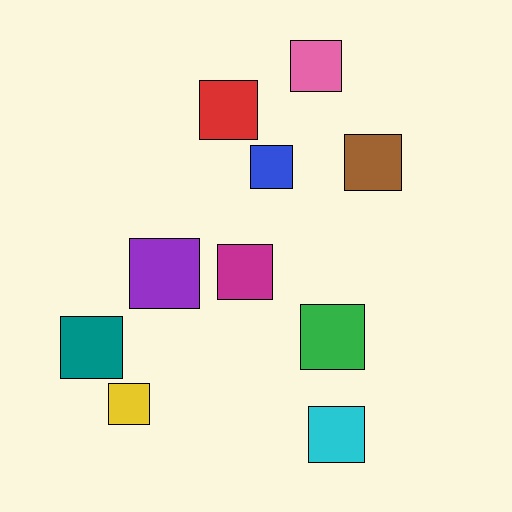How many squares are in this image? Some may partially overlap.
There are 10 squares.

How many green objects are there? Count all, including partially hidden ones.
There is 1 green object.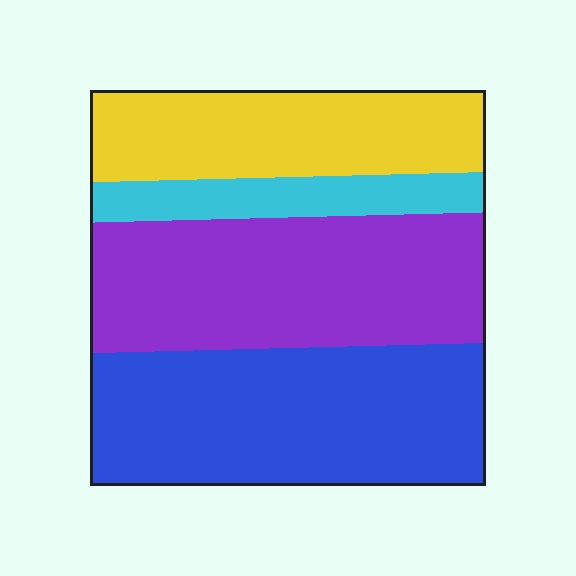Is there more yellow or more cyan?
Yellow.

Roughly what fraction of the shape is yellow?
Yellow takes up less than a quarter of the shape.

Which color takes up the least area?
Cyan, at roughly 10%.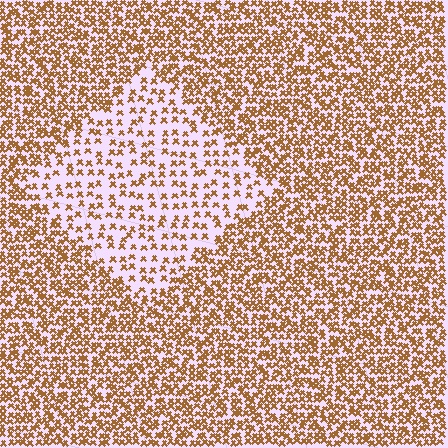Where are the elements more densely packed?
The elements are more densely packed outside the diamond boundary.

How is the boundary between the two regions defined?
The boundary is defined by a change in element density (approximately 2.3x ratio). All elements are the same color, size, and shape.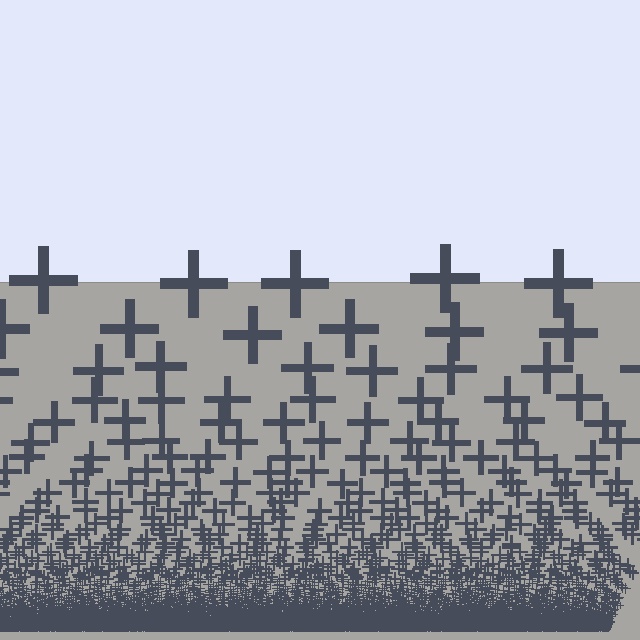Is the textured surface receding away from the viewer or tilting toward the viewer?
The surface appears to tilt toward the viewer. Texture elements get larger and sparser toward the top.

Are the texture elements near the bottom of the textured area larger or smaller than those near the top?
Smaller. The gradient is inverted — elements near the bottom are smaller and denser.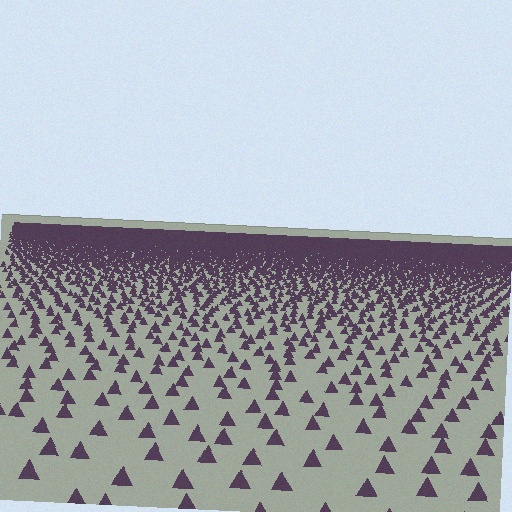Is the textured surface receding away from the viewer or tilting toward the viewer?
The surface is receding away from the viewer. Texture elements get smaller and denser toward the top.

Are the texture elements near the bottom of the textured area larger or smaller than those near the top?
Larger. Near the bottom, elements are closer to the viewer and appear at a bigger on-screen size.